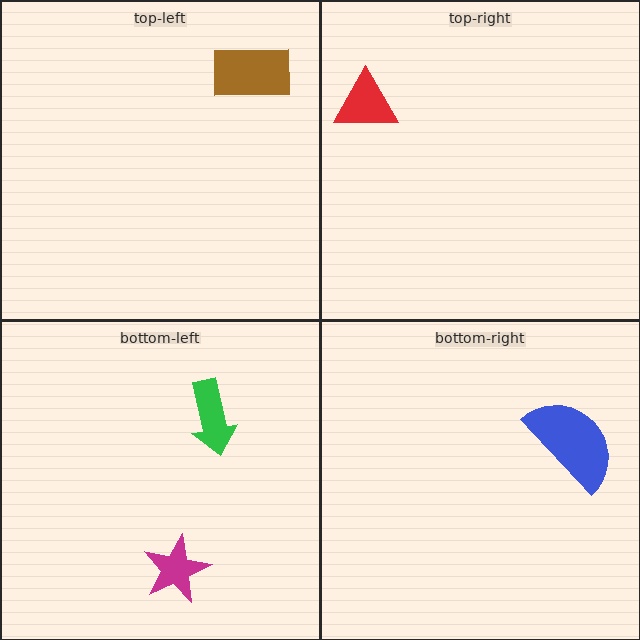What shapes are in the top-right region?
The red triangle.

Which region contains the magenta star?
The bottom-left region.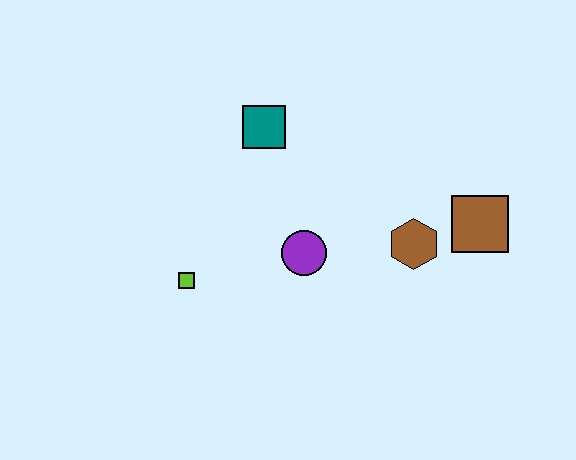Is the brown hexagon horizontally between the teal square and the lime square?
No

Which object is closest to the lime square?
The purple circle is closest to the lime square.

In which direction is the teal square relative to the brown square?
The teal square is to the left of the brown square.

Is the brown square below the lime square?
No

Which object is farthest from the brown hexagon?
The lime square is farthest from the brown hexagon.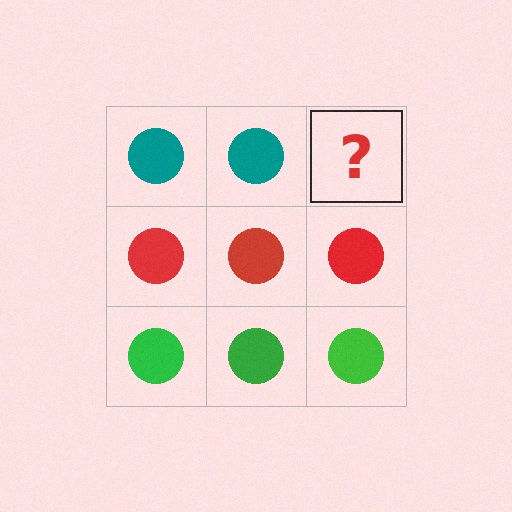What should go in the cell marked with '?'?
The missing cell should contain a teal circle.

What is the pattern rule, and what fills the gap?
The rule is that each row has a consistent color. The gap should be filled with a teal circle.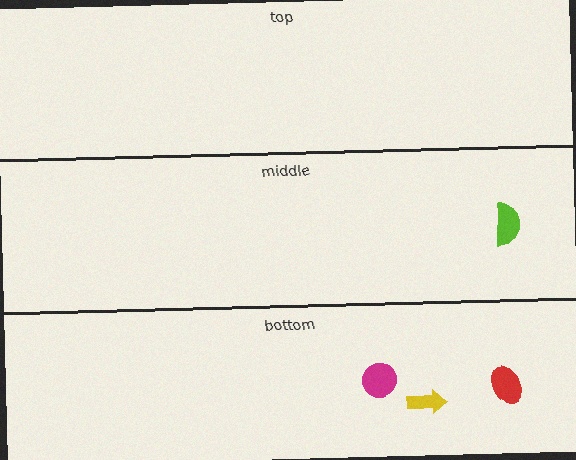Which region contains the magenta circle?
The bottom region.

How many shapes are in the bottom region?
3.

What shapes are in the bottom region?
The magenta circle, the yellow arrow, the red ellipse.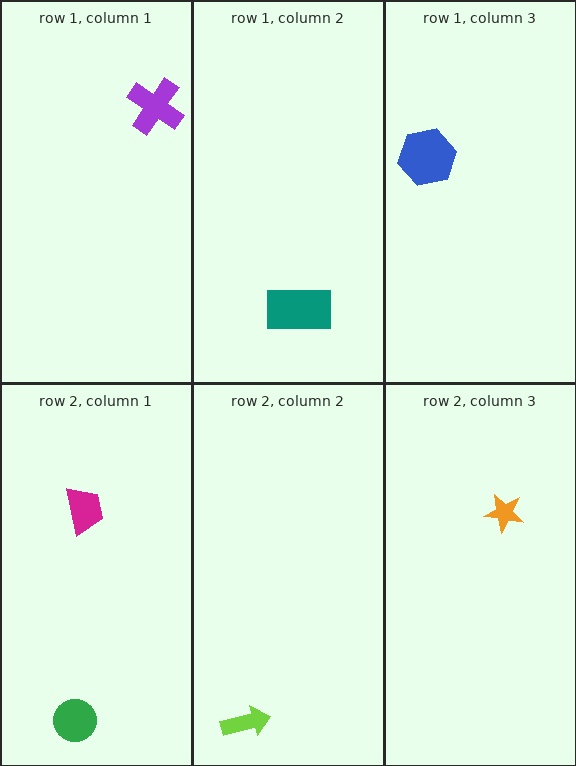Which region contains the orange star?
The row 2, column 3 region.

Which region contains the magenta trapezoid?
The row 2, column 1 region.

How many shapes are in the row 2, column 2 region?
1.